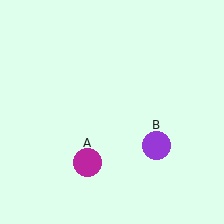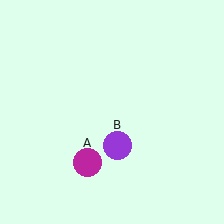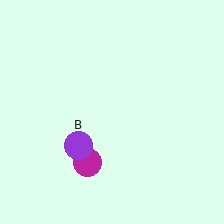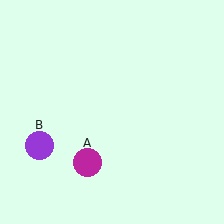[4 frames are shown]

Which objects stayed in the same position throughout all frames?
Magenta circle (object A) remained stationary.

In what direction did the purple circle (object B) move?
The purple circle (object B) moved left.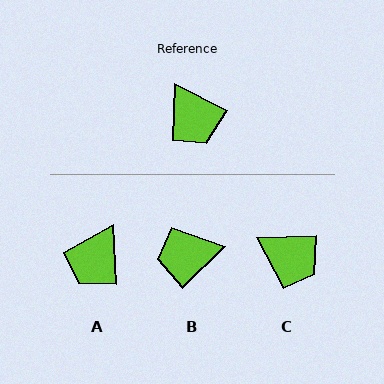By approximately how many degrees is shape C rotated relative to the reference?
Approximately 29 degrees counter-clockwise.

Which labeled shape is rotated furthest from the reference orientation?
B, about 108 degrees away.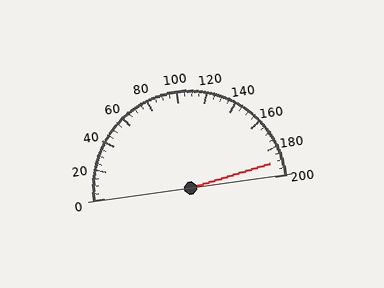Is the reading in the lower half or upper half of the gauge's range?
The reading is in the upper half of the range (0 to 200).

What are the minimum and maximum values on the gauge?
The gauge ranges from 0 to 200.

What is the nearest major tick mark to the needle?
The nearest major tick mark is 200.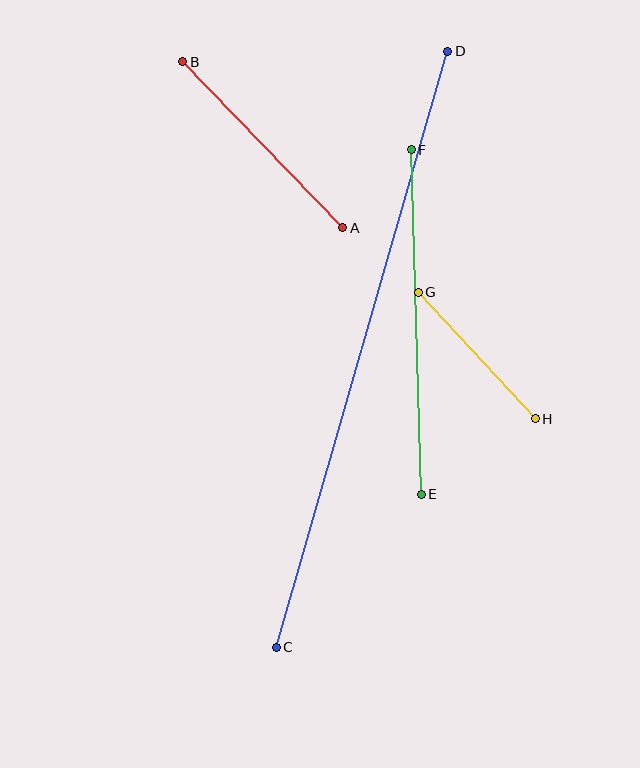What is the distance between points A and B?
The distance is approximately 231 pixels.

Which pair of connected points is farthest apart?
Points C and D are farthest apart.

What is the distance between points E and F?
The distance is approximately 345 pixels.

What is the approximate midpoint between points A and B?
The midpoint is at approximately (263, 145) pixels.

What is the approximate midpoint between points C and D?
The midpoint is at approximately (362, 349) pixels.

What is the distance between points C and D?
The distance is approximately 620 pixels.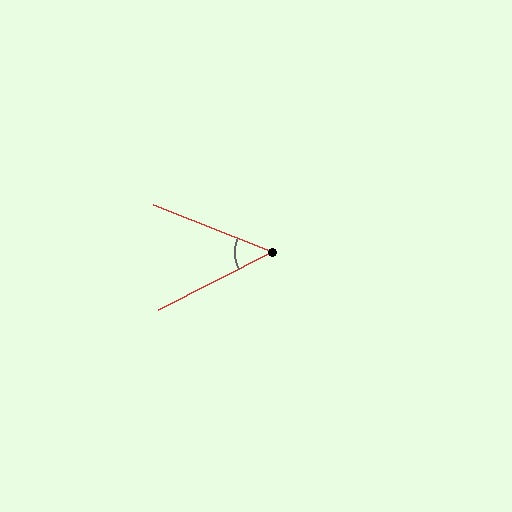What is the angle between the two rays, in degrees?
Approximately 49 degrees.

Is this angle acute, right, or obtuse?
It is acute.